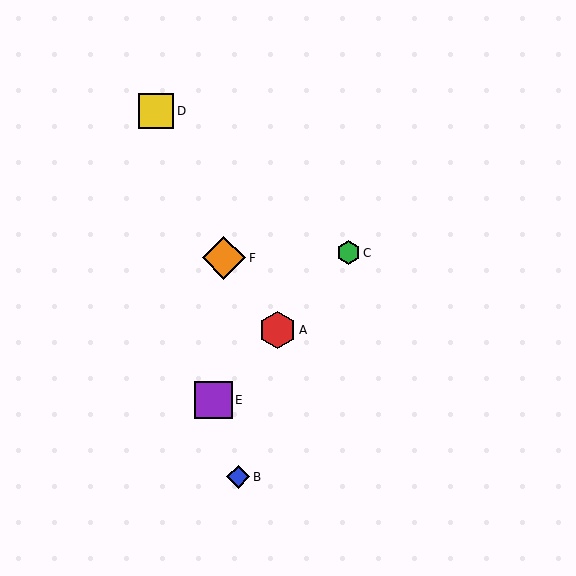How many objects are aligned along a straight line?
3 objects (A, C, E) are aligned along a straight line.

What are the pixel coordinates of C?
Object C is at (348, 253).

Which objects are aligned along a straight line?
Objects A, C, E are aligned along a straight line.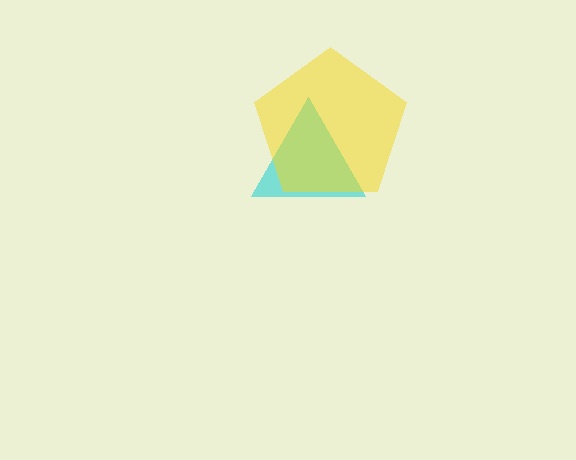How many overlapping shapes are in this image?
There are 2 overlapping shapes in the image.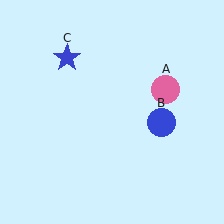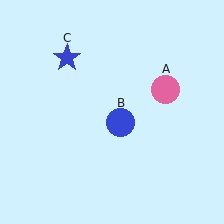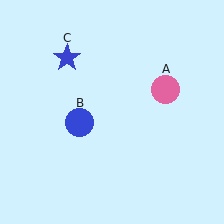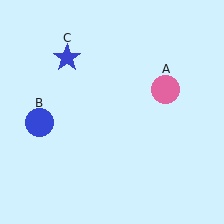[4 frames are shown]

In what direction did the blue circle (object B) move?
The blue circle (object B) moved left.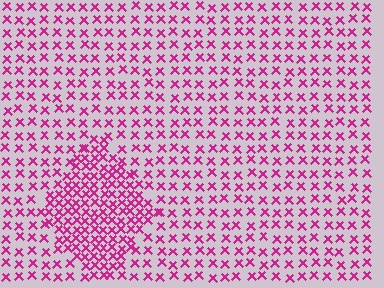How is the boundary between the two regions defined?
The boundary is defined by a change in element density (approximately 2.0x ratio). All elements are the same color, size, and shape.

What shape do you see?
I see a diamond.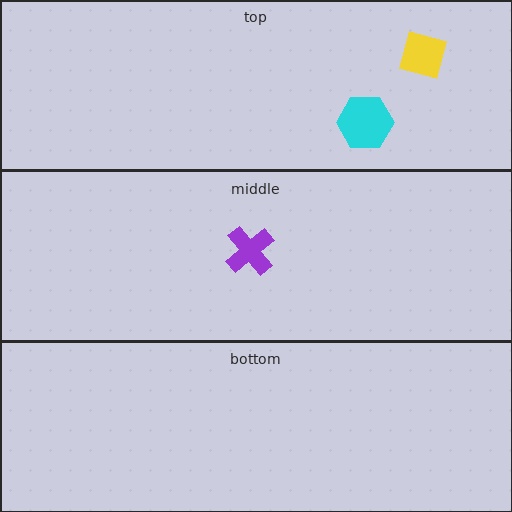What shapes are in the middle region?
The purple cross.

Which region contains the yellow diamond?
The top region.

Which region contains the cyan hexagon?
The top region.